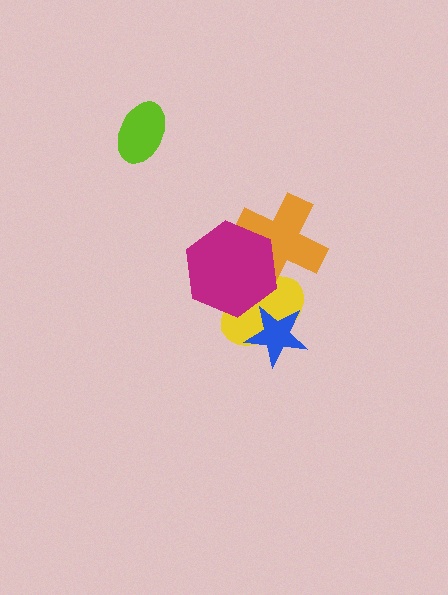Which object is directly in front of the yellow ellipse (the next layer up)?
The orange cross is directly in front of the yellow ellipse.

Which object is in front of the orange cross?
The magenta hexagon is in front of the orange cross.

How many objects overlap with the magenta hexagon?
2 objects overlap with the magenta hexagon.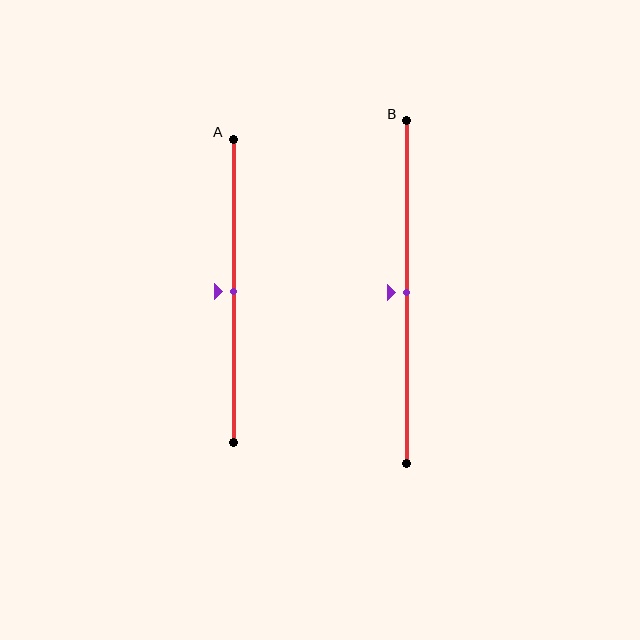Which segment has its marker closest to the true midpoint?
Segment A has its marker closest to the true midpoint.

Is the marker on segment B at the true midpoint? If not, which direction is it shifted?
Yes, the marker on segment B is at the true midpoint.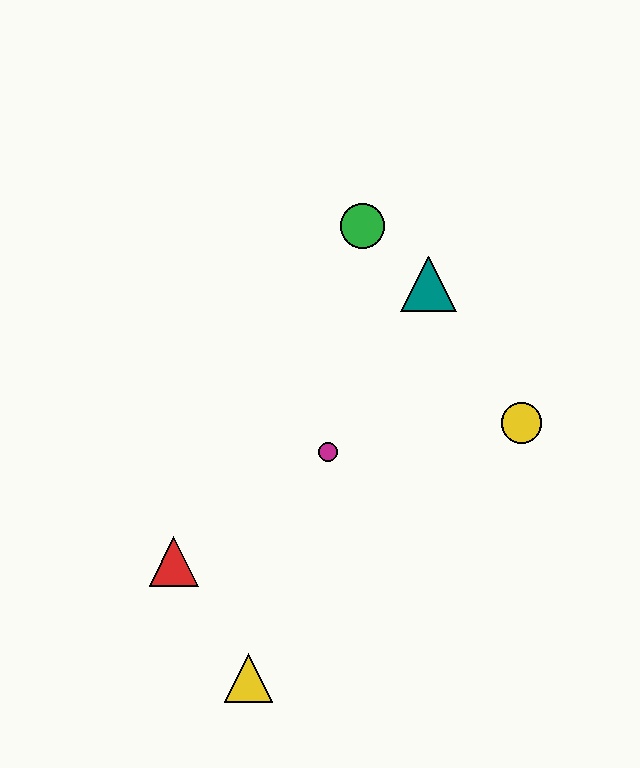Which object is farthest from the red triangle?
The green circle is farthest from the red triangle.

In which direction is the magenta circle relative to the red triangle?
The magenta circle is to the right of the red triangle.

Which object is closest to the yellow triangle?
The red triangle is closest to the yellow triangle.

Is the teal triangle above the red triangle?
Yes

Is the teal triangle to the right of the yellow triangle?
Yes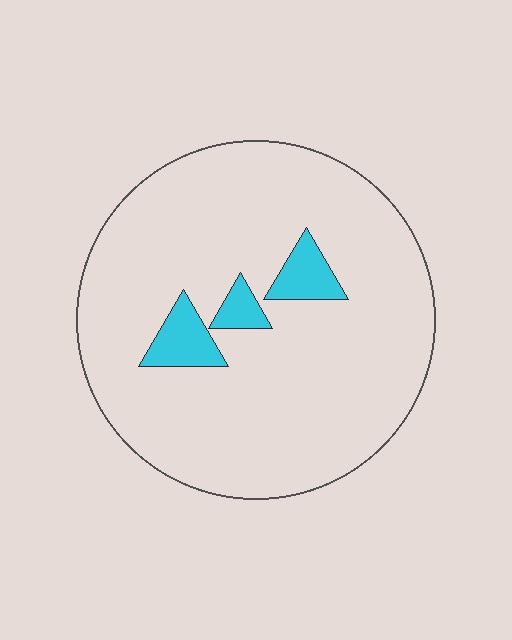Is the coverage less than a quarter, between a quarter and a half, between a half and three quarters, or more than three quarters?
Less than a quarter.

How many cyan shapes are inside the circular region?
3.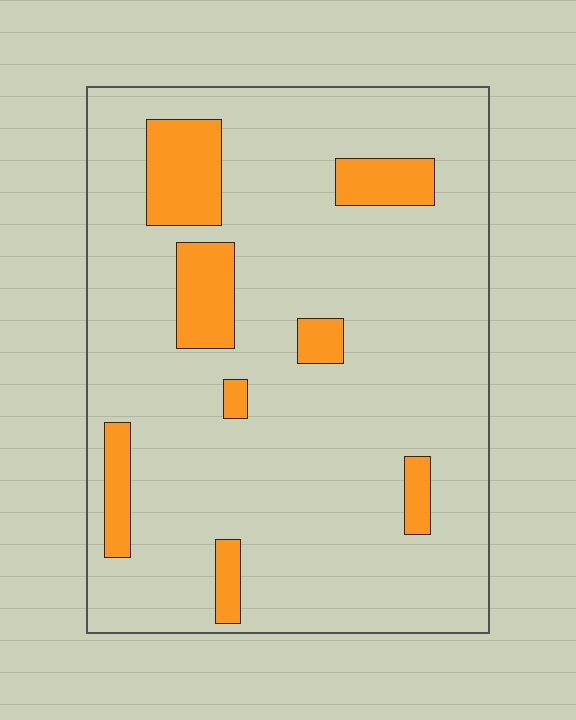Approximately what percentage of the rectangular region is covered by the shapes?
Approximately 15%.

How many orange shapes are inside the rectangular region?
8.